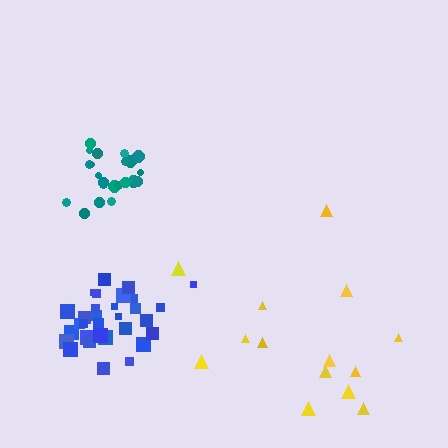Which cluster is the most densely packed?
Teal.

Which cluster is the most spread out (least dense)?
Yellow.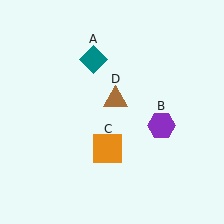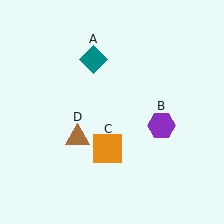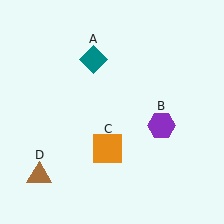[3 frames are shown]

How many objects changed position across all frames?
1 object changed position: brown triangle (object D).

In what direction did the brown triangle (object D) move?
The brown triangle (object D) moved down and to the left.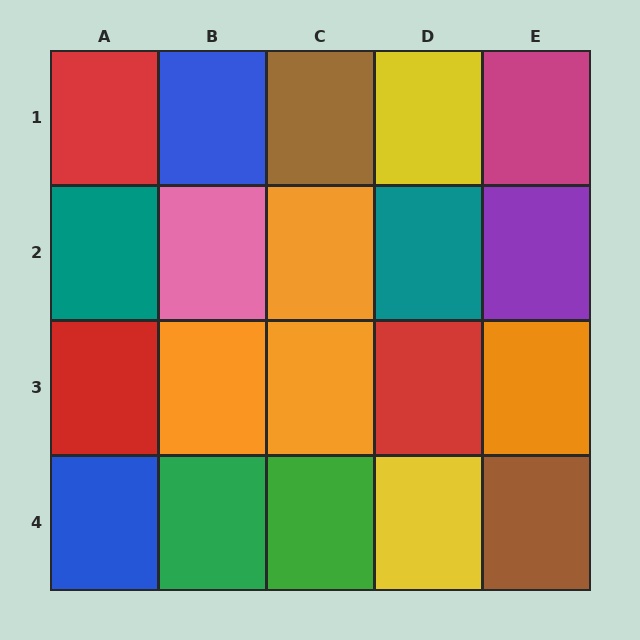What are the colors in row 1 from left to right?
Red, blue, brown, yellow, magenta.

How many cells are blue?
2 cells are blue.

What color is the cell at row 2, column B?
Pink.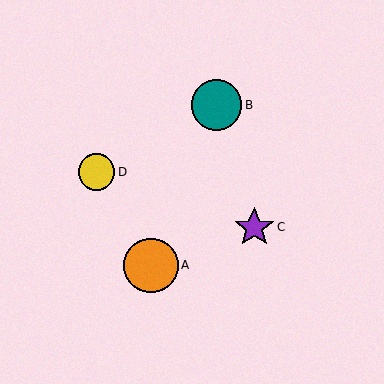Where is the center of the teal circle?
The center of the teal circle is at (217, 105).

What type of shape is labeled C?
Shape C is a purple star.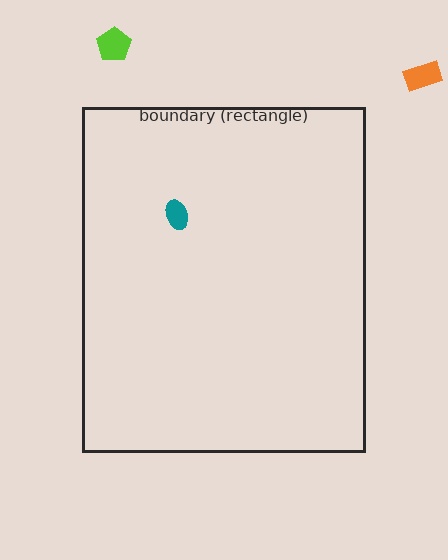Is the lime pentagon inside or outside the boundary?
Outside.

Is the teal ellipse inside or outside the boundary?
Inside.